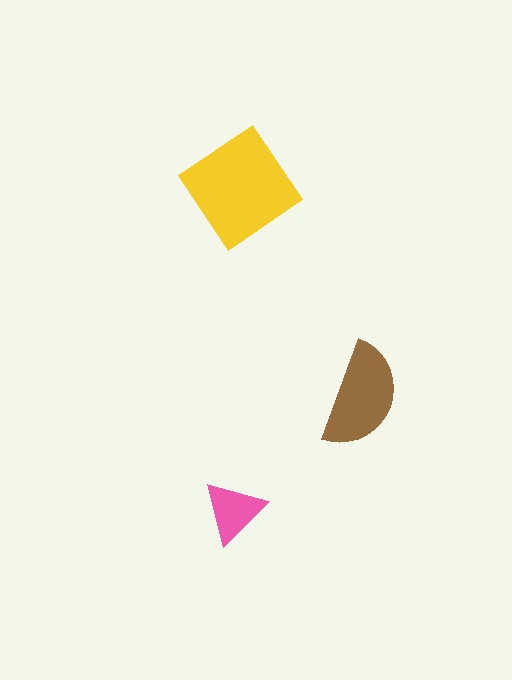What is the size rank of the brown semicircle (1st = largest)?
2nd.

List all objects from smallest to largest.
The pink triangle, the brown semicircle, the yellow diamond.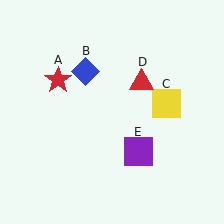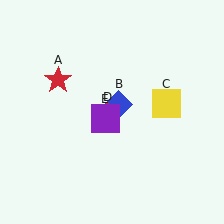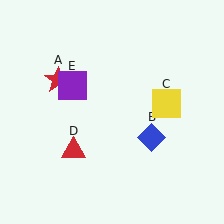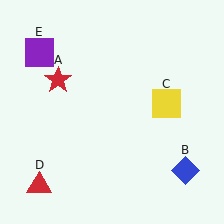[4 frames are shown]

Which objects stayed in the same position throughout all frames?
Red star (object A) and yellow square (object C) remained stationary.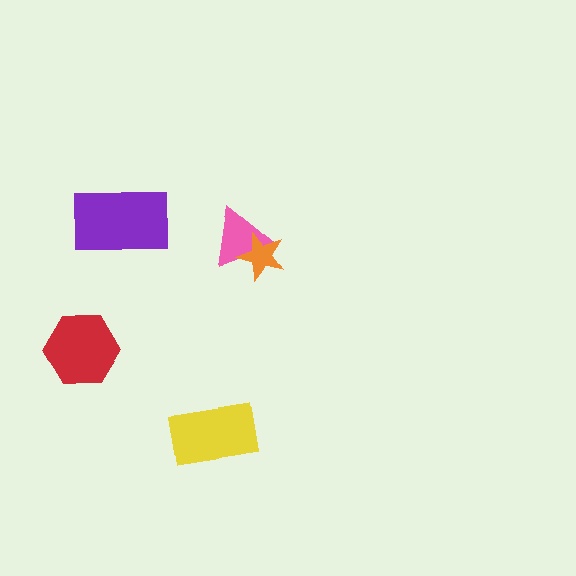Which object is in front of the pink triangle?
The orange star is in front of the pink triangle.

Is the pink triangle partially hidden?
Yes, it is partially covered by another shape.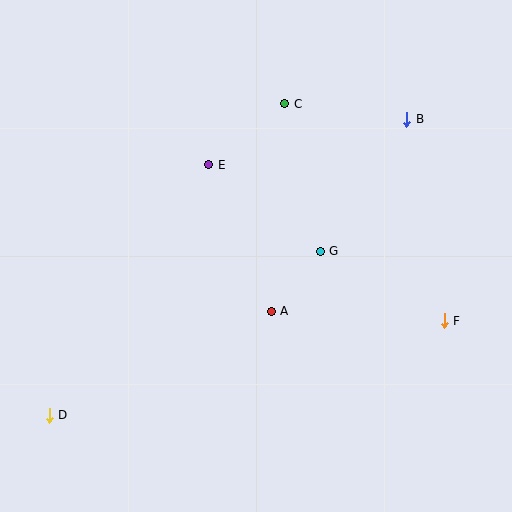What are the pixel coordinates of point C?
Point C is at (285, 104).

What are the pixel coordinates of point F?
Point F is at (444, 321).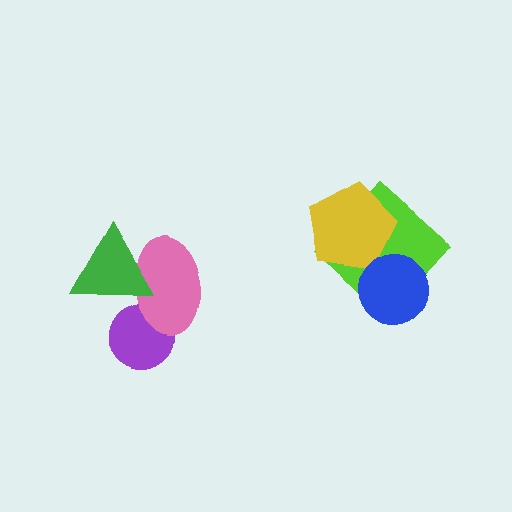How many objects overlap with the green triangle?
2 objects overlap with the green triangle.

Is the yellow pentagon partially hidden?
No, no other shape covers it.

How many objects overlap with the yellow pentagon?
1 object overlaps with the yellow pentagon.